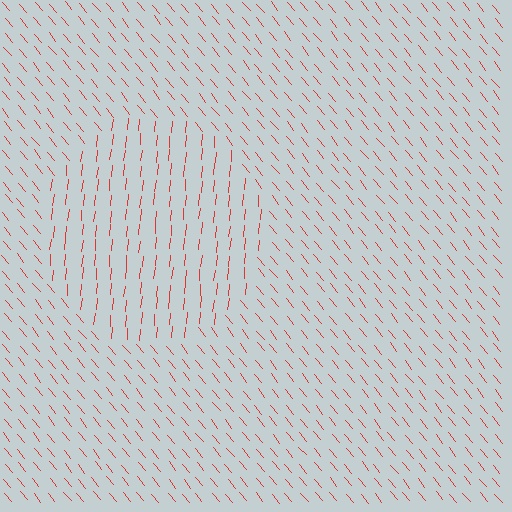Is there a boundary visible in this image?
Yes, there is a texture boundary formed by a change in line orientation.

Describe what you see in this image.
The image is filled with small red line segments. A circle region in the image has lines oriented differently from the surrounding lines, creating a visible texture boundary.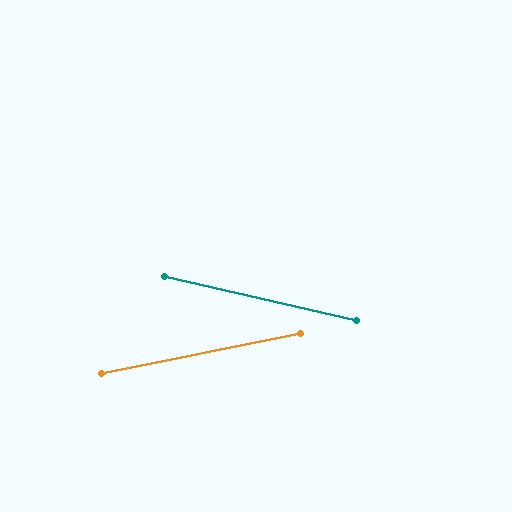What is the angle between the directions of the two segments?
Approximately 24 degrees.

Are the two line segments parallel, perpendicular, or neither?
Neither parallel nor perpendicular — they differ by about 24°.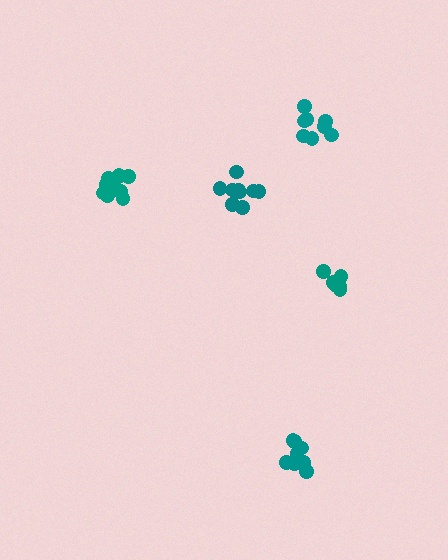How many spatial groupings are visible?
There are 5 spatial groupings.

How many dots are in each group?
Group 1: 8 dots, Group 2: 9 dots, Group 3: 7 dots, Group 4: 8 dots, Group 5: 10 dots (42 total).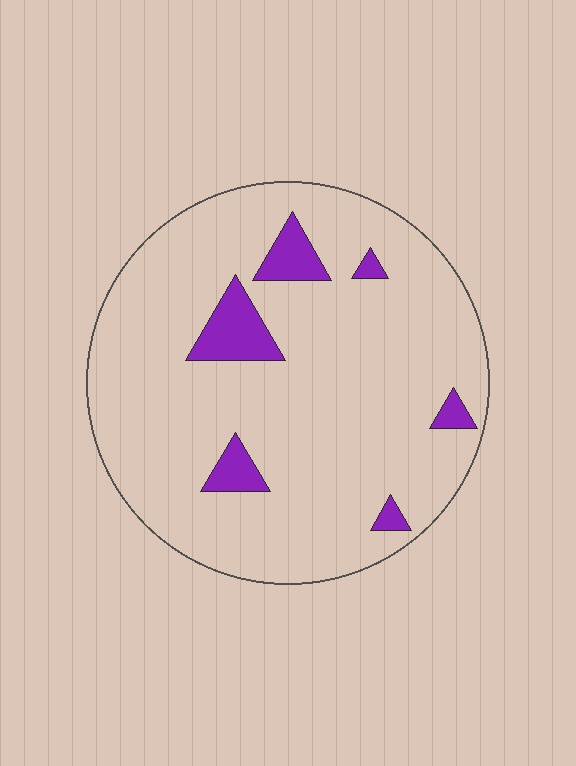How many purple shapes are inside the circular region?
6.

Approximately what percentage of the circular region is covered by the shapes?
Approximately 10%.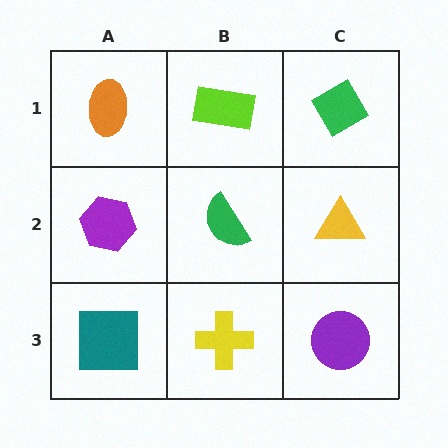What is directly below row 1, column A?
A purple hexagon.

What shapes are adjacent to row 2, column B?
A lime rectangle (row 1, column B), a yellow cross (row 3, column B), a purple hexagon (row 2, column A), a yellow triangle (row 2, column C).